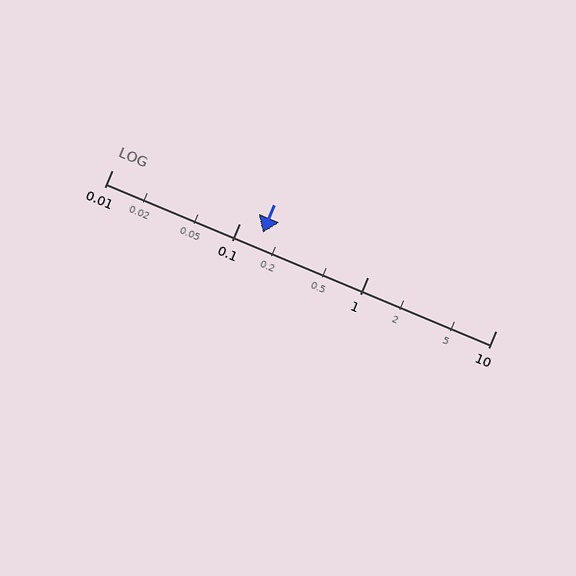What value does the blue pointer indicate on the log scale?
The pointer indicates approximately 0.15.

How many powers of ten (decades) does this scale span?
The scale spans 3 decades, from 0.01 to 10.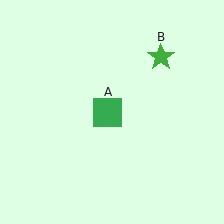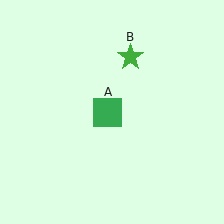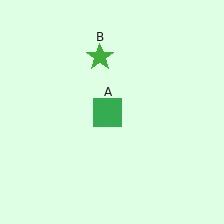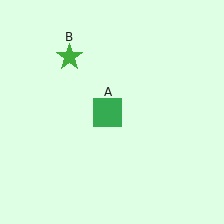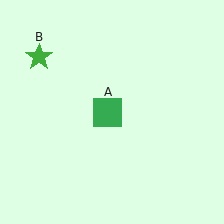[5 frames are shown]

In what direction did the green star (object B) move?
The green star (object B) moved left.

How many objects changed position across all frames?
1 object changed position: green star (object B).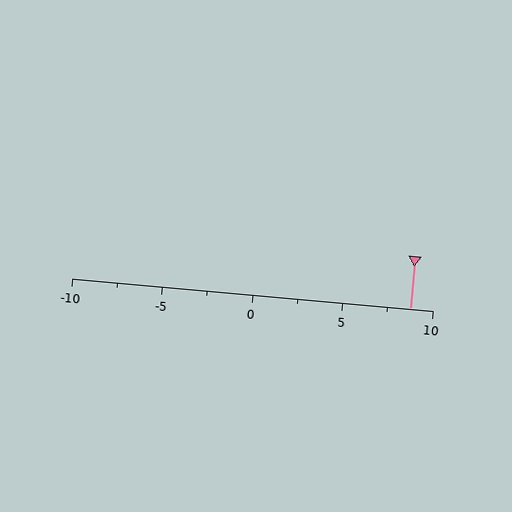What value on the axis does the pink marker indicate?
The marker indicates approximately 8.8.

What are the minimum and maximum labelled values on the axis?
The axis runs from -10 to 10.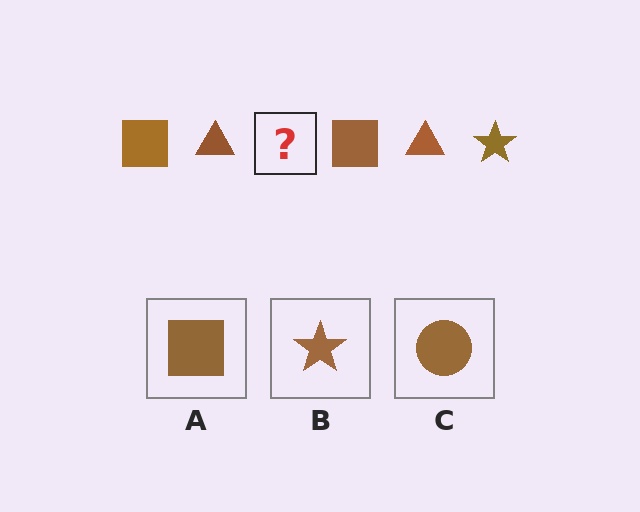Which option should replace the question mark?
Option B.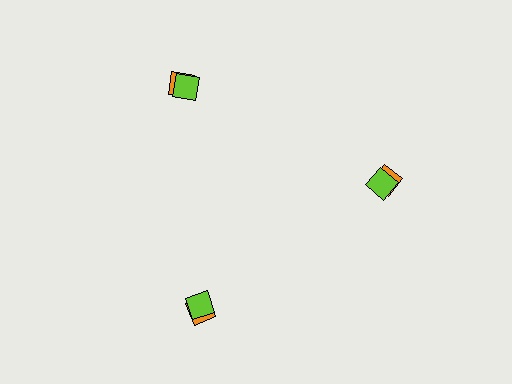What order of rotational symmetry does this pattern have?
This pattern has 3-fold rotational symmetry.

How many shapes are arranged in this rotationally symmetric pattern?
There are 6 shapes, arranged in 3 groups of 2.